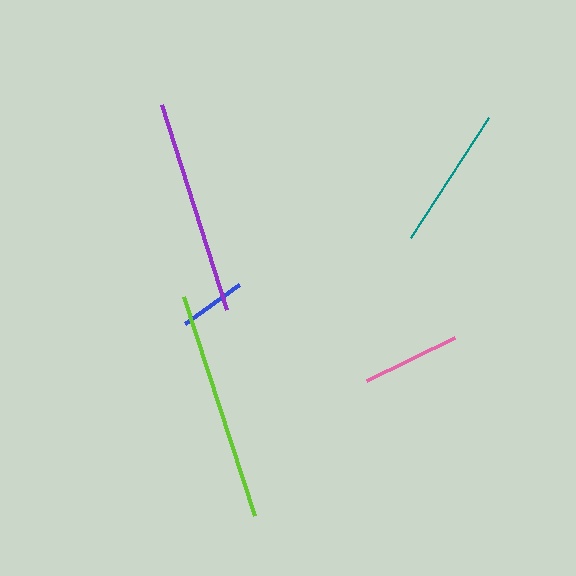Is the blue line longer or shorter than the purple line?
The purple line is longer than the blue line.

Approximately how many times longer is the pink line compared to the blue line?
The pink line is approximately 1.5 times the length of the blue line.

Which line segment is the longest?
The lime line is the longest at approximately 230 pixels.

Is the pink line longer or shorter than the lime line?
The lime line is longer than the pink line.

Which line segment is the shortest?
The blue line is the shortest at approximately 67 pixels.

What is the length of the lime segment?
The lime segment is approximately 230 pixels long.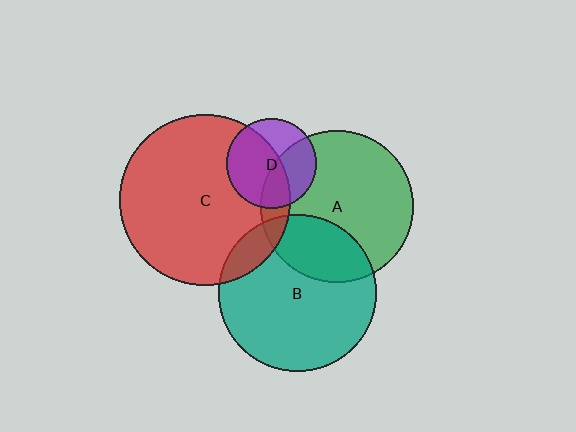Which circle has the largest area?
Circle C (red).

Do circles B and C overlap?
Yes.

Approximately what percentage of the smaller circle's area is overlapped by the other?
Approximately 10%.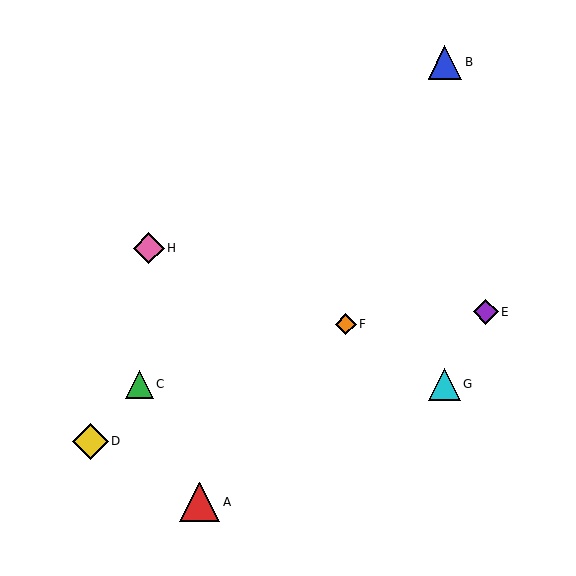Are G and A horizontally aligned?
No, G is at y≈384 and A is at y≈502.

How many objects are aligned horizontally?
2 objects (C, G) are aligned horizontally.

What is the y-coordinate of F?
Object F is at y≈324.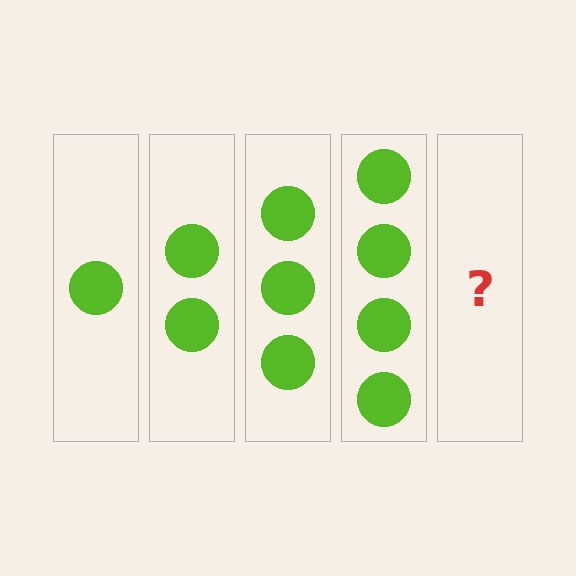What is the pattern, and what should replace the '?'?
The pattern is that each step adds one more circle. The '?' should be 5 circles.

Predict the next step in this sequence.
The next step is 5 circles.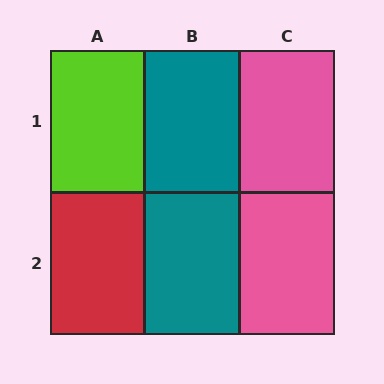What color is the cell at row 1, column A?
Lime.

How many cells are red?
1 cell is red.